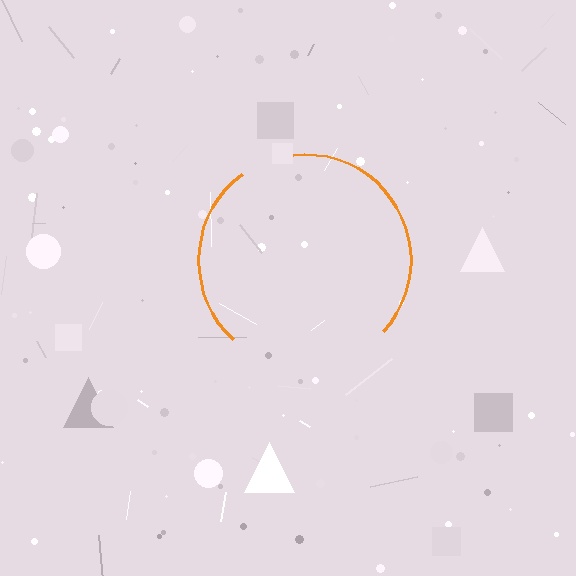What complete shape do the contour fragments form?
The contour fragments form a circle.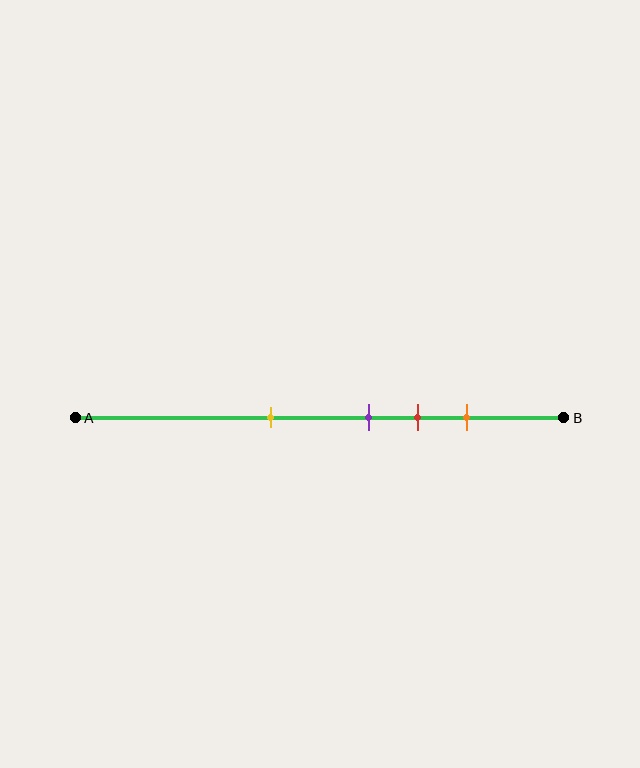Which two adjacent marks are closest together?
The purple and red marks are the closest adjacent pair.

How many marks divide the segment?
There are 4 marks dividing the segment.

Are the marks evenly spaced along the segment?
No, the marks are not evenly spaced.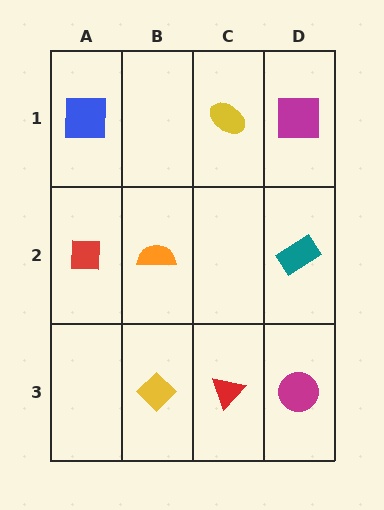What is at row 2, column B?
An orange semicircle.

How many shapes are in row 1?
3 shapes.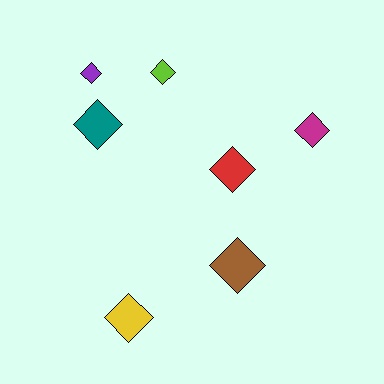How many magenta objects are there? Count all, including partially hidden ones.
There is 1 magenta object.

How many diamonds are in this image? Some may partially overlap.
There are 7 diamonds.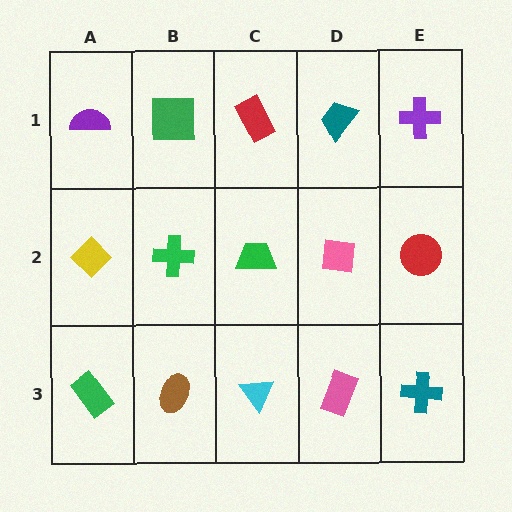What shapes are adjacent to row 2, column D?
A teal trapezoid (row 1, column D), a pink rectangle (row 3, column D), a green trapezoid (row 2, column C), a red circle (row 2, column E).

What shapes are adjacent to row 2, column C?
A red rectangle (row 1, column C), a cyan triangle (row 3, column C), a green cross (row 2, column B), a pink square (row 2, column D).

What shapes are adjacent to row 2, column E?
A purple cross (row 1, column E), a teal cross (row 3, column E), a pink square (row 2, column D).